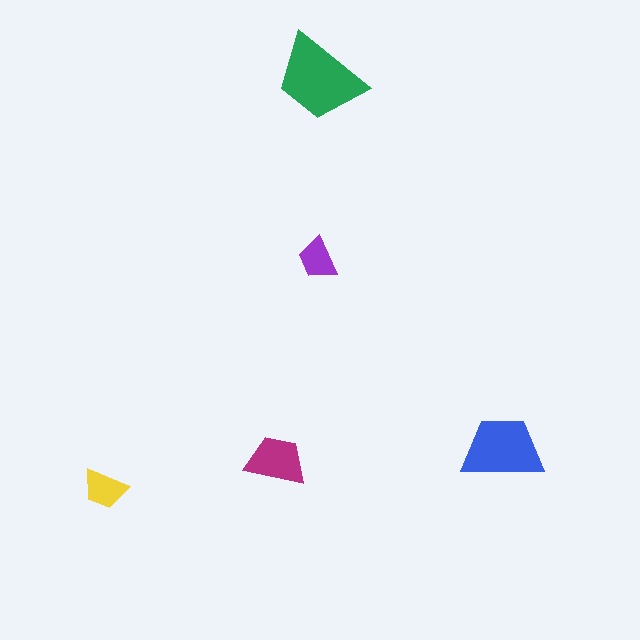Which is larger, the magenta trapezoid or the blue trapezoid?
The blue one.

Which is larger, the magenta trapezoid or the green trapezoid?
The green one.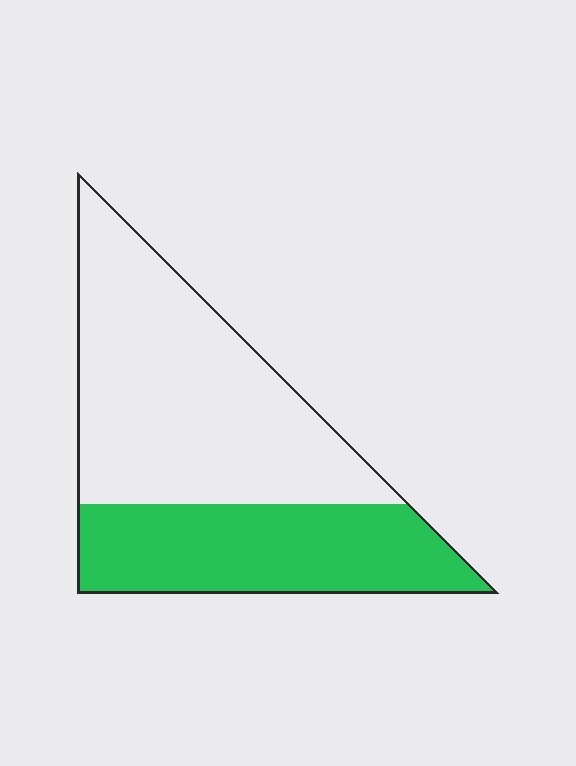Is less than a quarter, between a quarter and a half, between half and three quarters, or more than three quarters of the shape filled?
Between a quarter and a half.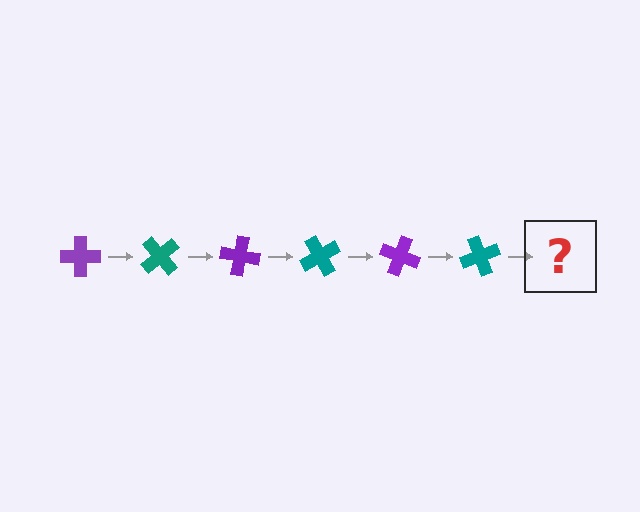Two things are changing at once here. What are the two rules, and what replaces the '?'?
The two rules are that it rotates 50 degrees each step and the color cycles through purple and teal. The '?' should be a purple cross, rotated 300 degrees from the start.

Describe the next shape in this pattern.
It should be a purple cross, rotated 300 degrees from the start.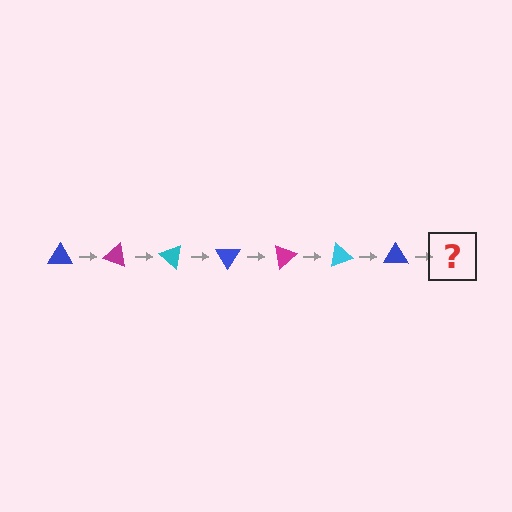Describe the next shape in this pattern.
It should be a magenta triangle, rotated 140 degrees from the start.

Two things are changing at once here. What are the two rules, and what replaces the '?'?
The two rules are that it rotates 20 degrees each step and the color cycles through blue, magenta, and cyan. The '?' should be a magenta triangle, rotated 140 degrees from the start.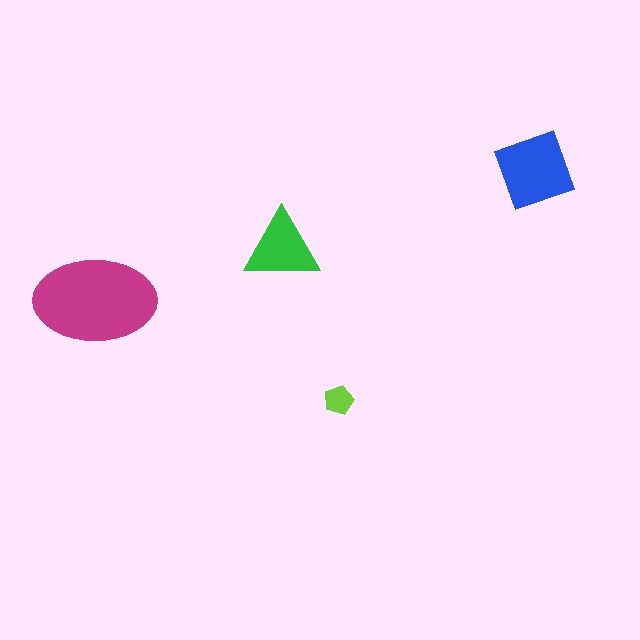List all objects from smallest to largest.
The lime pentagon, the green triangle, the blue diamond, the magenta ellipse.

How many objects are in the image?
There are 4 objects in the image.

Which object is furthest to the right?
The blue diamond is rightmost.